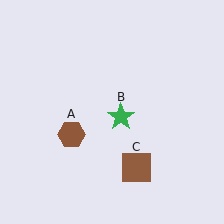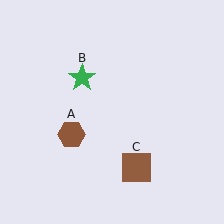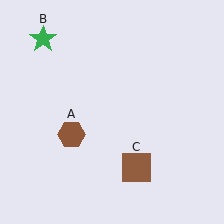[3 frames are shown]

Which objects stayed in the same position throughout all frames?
Brown hexagon (object A) and brown square (object C) remained stationary.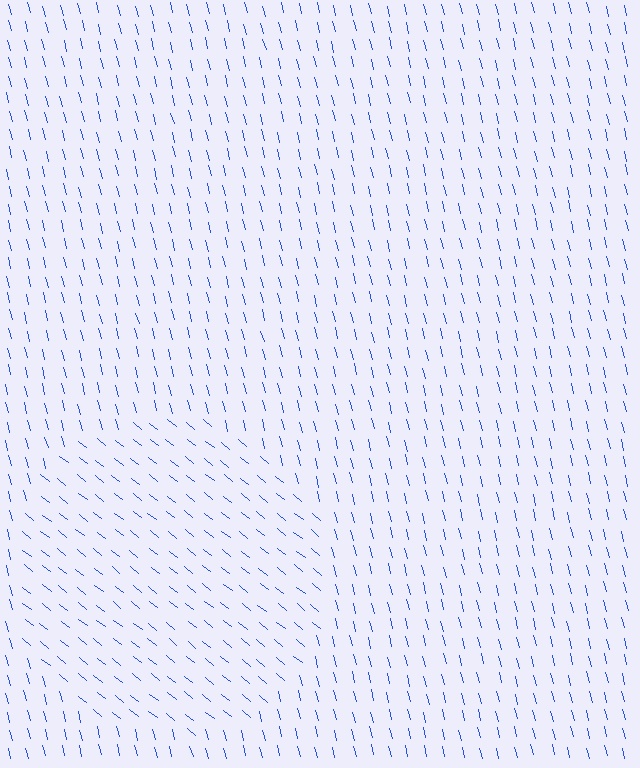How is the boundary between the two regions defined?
The boundary is defined purely by a change in line orientation (approximately 37 degrees difference). All lines are the same color and thickness.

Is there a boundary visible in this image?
Yes, there is a texture boundary formed by a change in line orientation.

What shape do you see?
I see a circle.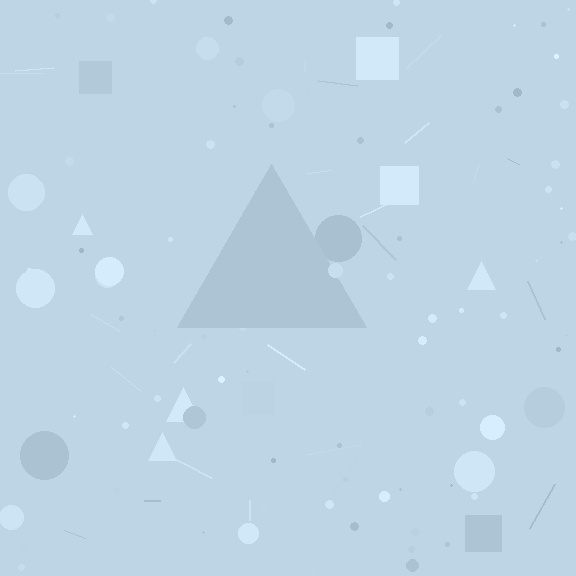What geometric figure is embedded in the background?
A triangle is embedded in the background.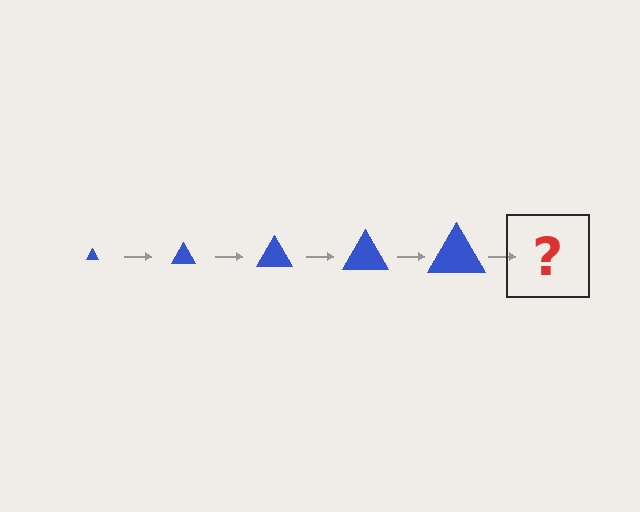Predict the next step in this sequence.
The next step is a blue triangle, larger than the previous one.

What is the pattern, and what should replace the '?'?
The pattern is that the triangle gets progressively larger each step. The '?' should be a blue triangle, larger than the previous one.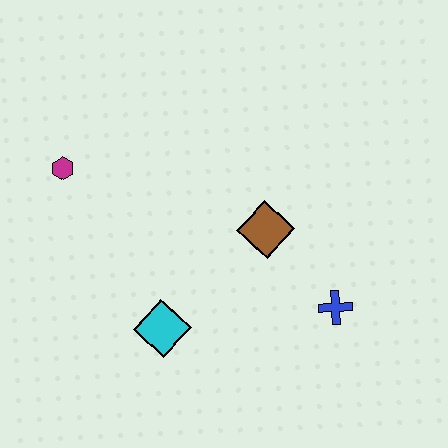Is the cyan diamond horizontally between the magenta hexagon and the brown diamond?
Yes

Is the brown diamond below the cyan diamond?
No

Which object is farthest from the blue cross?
The magenta hexagon is farthest from the blue cross.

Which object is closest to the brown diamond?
The blue cross is closest to the brown diamond.